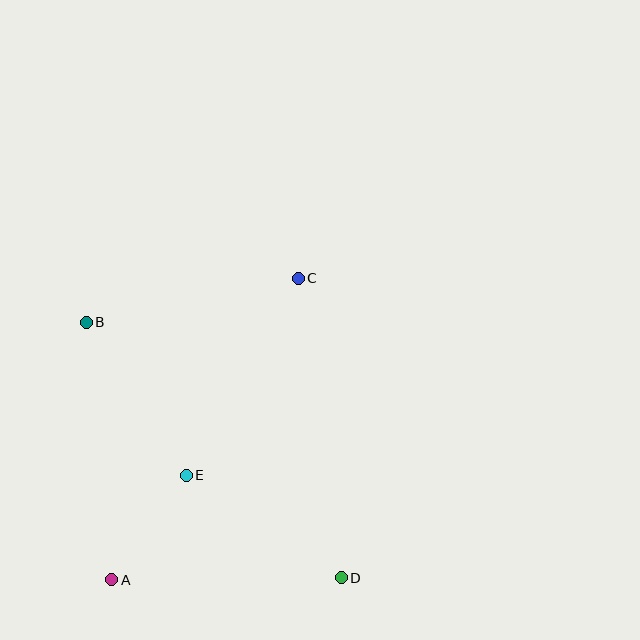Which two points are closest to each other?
Points A and E are closest to each other.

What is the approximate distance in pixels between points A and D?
The distance between A and D is approximately 230 pixels.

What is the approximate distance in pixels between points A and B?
The distance between A and B is approximately 259 pixels.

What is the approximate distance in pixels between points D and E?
The distance between D and E is approximately 186 pixels.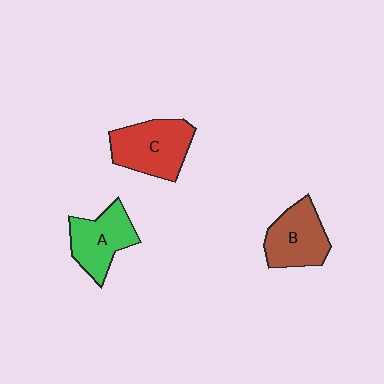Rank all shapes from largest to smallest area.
From largest to smallest: C (red), B (brown), A (green).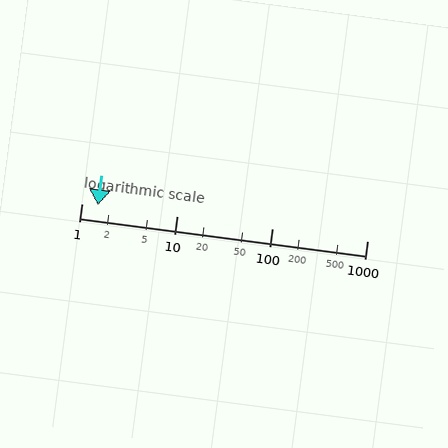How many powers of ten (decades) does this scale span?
The scale spans 3 decades, from 1 to 1000.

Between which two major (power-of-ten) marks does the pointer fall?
The pointer is between 1 and 10.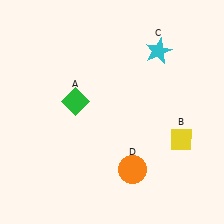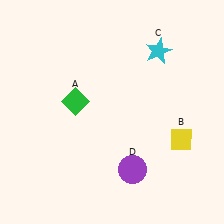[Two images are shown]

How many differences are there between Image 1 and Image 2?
There is 1 difference between the two images.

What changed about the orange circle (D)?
In Image 1, D is orange. In Image 2, it changed to purple.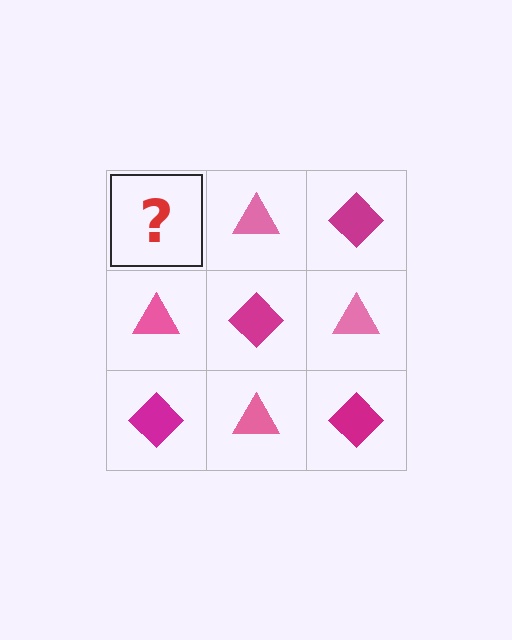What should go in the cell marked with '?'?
The missing cell should contain a magenta diamond.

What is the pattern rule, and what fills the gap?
The rule is that it alternates magenta diamond and pink triangle in a checkerboard pattern. The gap should be filled with a magenta diamond.